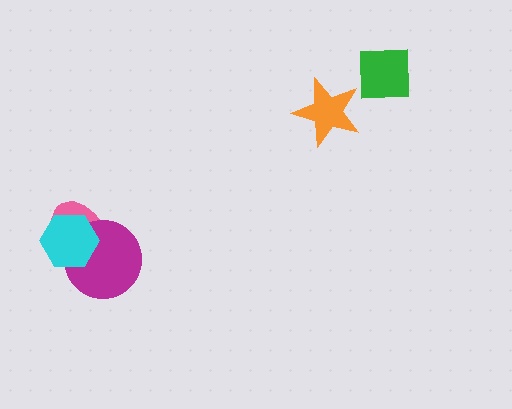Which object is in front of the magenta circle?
The cyan hexagon is in front of the magenta circle.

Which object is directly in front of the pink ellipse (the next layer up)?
The magenta circle is directly in front of the pink ellipse.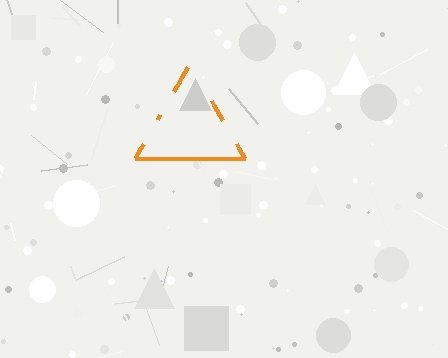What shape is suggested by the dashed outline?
The dashed outline suggests a triangle.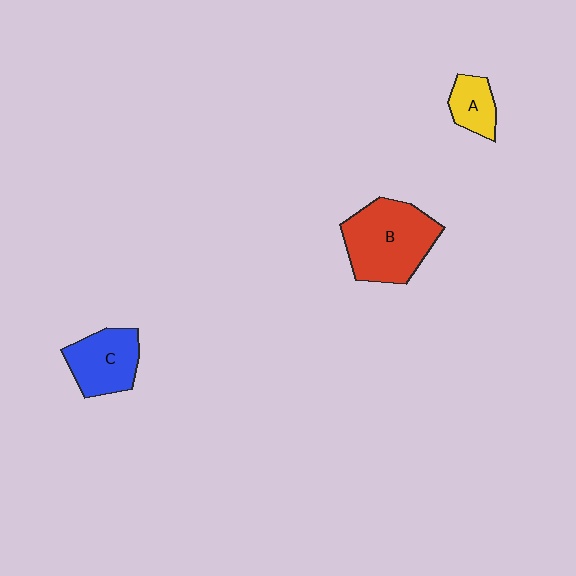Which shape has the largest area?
Shape B (red).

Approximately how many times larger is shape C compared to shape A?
Approximately 1.7 times.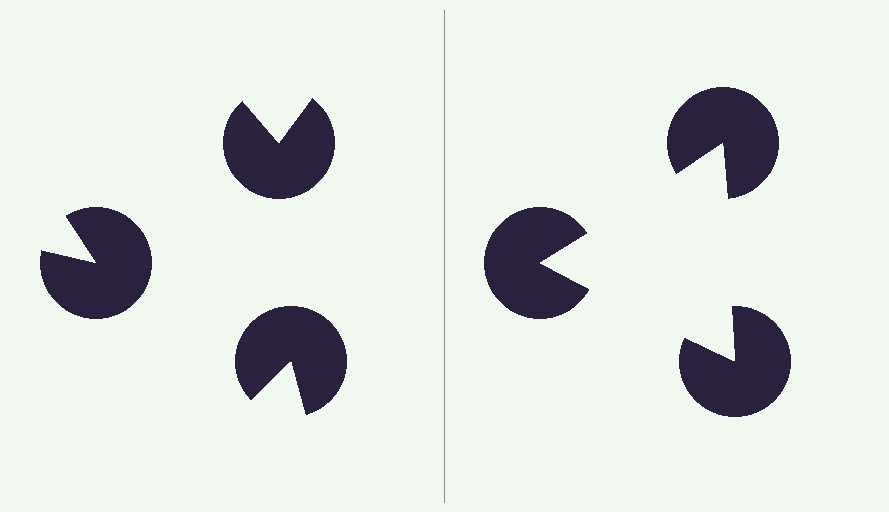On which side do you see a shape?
An illusory triangle appears on the right side. On the left side the wedge cuts are rotated, so no coherent shape forms.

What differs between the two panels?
The pac-man discs are positioned identically on both sides; only the wedge orientations differ. On the right they align to a triangle; on the left they are misaligned.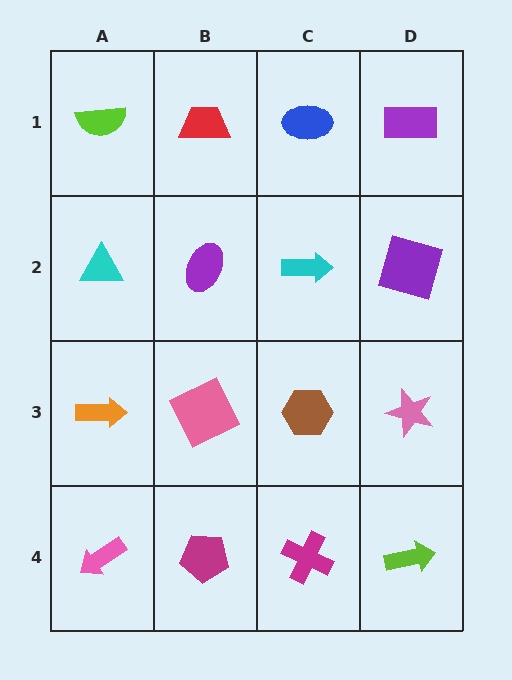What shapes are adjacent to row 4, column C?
A brown hexagon (row 3, column C), a magenta pentagon (row 4, column B), a lime arrow (row 4, column D).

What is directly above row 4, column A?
An orange arrow.